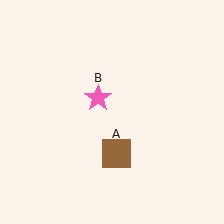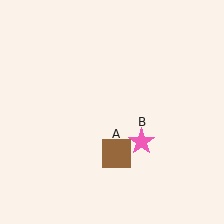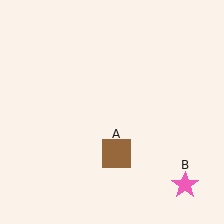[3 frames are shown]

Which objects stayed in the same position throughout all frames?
Brown square (object A) remained stationary.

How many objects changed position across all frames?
1 object changed position: pink star (object B).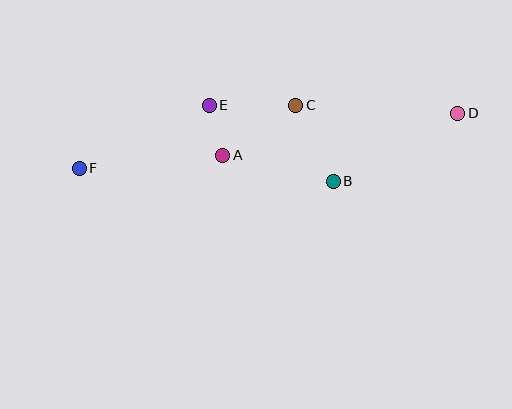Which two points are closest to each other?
Points A and E are closest to each other.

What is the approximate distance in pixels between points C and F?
The distance between C and F is approximately 225 pixels.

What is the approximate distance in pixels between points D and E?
The distance between D and E is approximately 249 pixels.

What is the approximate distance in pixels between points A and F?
The distance between A and F is approximately 144 pixels.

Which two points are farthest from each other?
Points D and F are farthest from each other.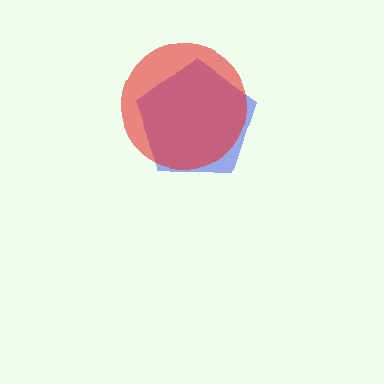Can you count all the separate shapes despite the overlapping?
Yes, there are 2 separate shapes.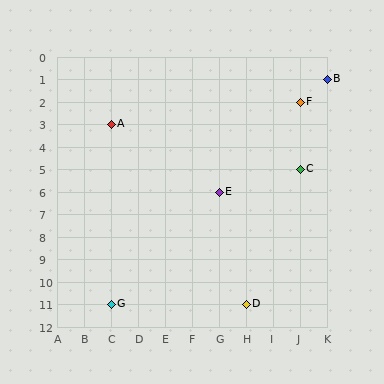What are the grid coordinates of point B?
Point B is at grid coordinates (K, 1).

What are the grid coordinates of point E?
Point E is at grid coordinates (G, 6).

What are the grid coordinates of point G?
Point G is at grid coordinates (C, 11).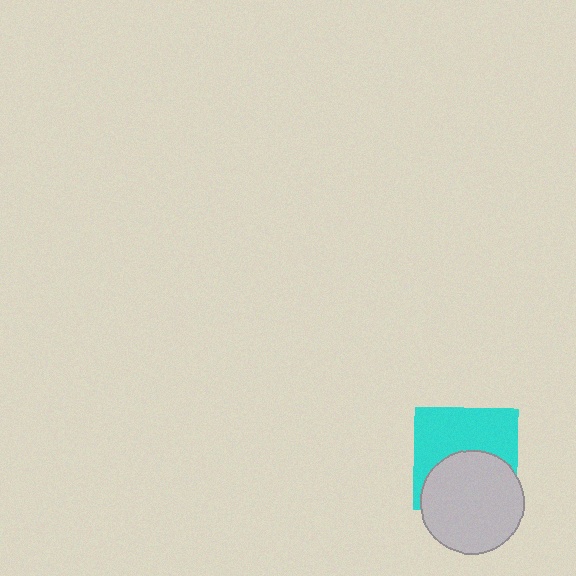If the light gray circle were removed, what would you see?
You would see the complete cyan square.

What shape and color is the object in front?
The object in front is a light gray circle.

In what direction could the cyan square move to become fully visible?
The cyan square could move up. That would shift it out from behind the light gray circle entirely.